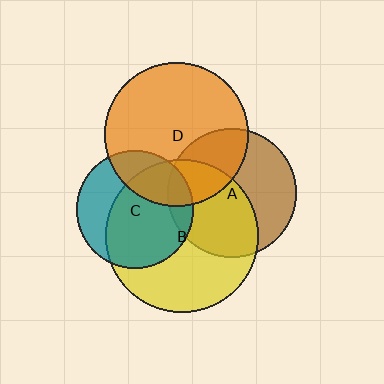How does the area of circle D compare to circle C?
Approximately 1.5 times.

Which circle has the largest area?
Circle B (yellow).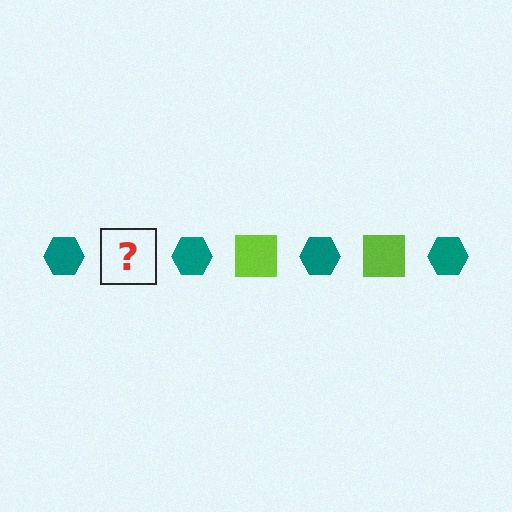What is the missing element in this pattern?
The missing element is a lime square.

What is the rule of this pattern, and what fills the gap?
The rule is that the pattern alternates between teal hexagon and lime square. The gap should be filled with a lime square.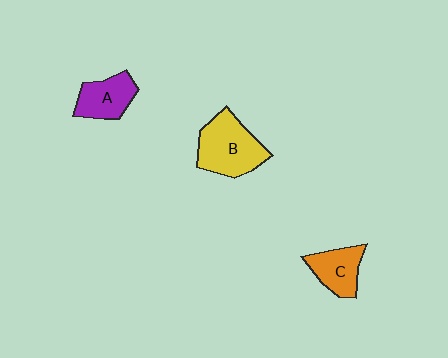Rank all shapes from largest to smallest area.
From largest to smallest: B (yellow), A (purple), C (orange).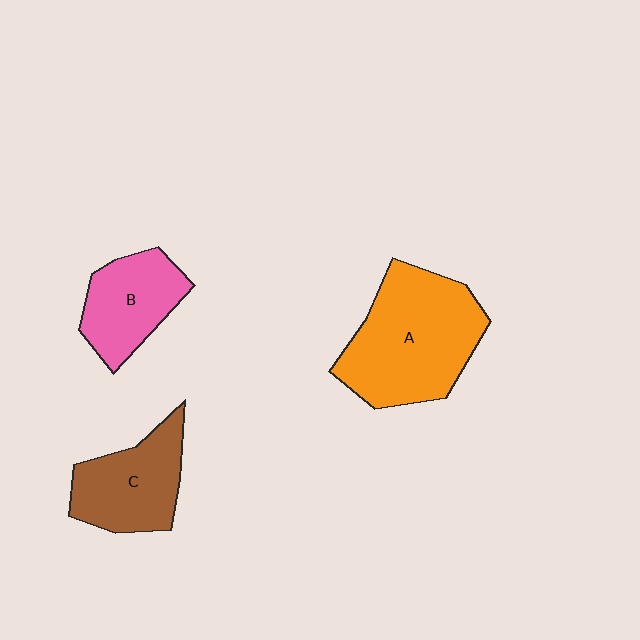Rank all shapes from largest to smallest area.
From largest to smallest: A (orange), C (brown), B (pink).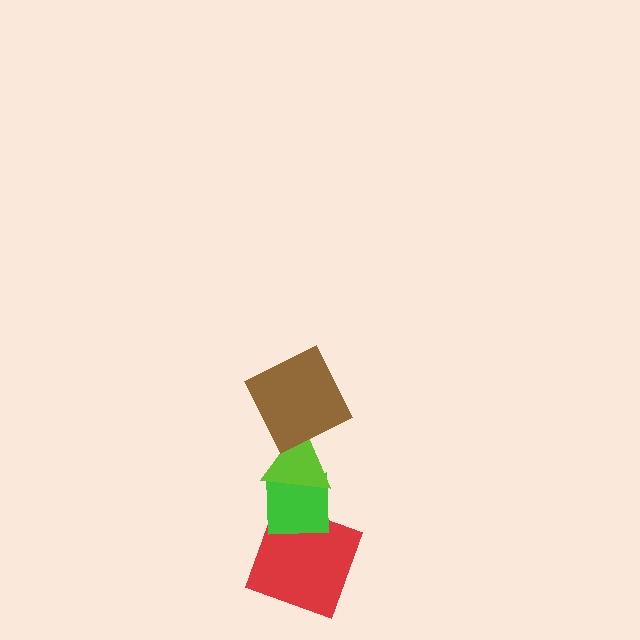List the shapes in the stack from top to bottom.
From top to bottom: the brown square, the lime triangle, the green square, the red square.